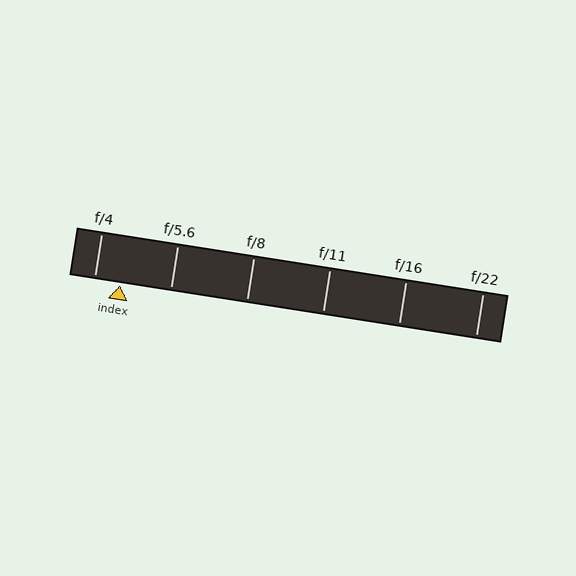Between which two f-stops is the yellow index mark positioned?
The index mark is between f/4 and f/5.6.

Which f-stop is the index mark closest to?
The index mark is closest to f/4.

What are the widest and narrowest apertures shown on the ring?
The widest aperture shown is f/4 and the narrowest is f/22.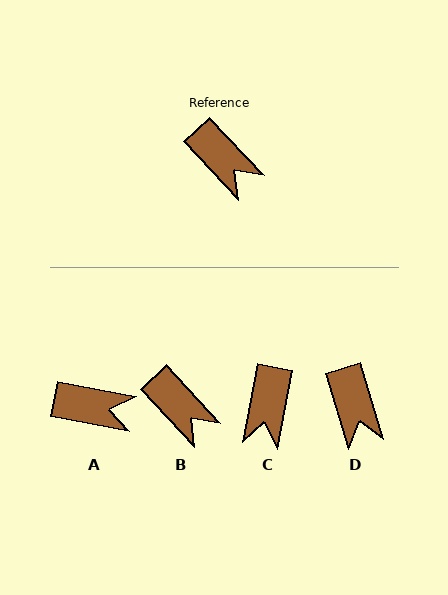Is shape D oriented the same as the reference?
No, it is off by about 26 degrees.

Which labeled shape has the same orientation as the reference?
B.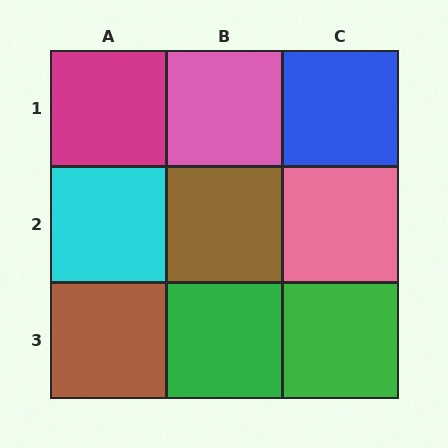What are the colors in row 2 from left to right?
Cyan, brown, pink.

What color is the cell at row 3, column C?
Green.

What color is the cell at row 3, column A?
Brown.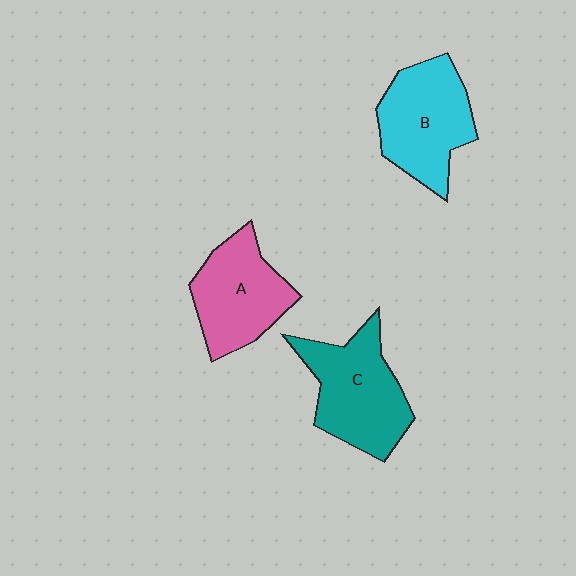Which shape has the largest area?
Shape C (teal).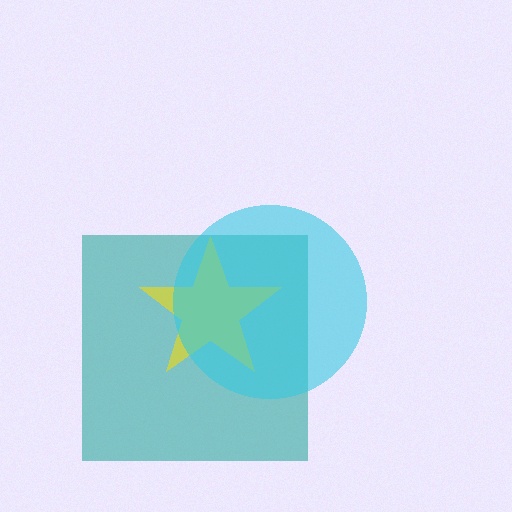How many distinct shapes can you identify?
There are 3 distinct shapes: a teal square, a yellow star, a cyan circle.